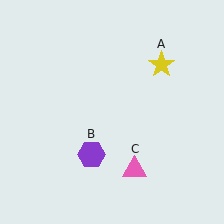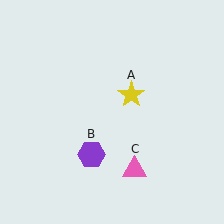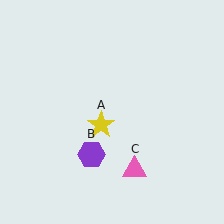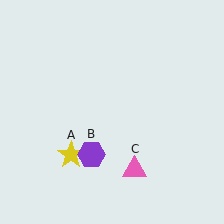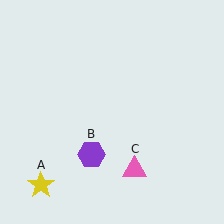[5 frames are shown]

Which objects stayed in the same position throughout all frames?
Purple hexagon (object B) and pink triangle (object C) remained stationary.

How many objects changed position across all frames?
1 object changed position: yellow star (object A).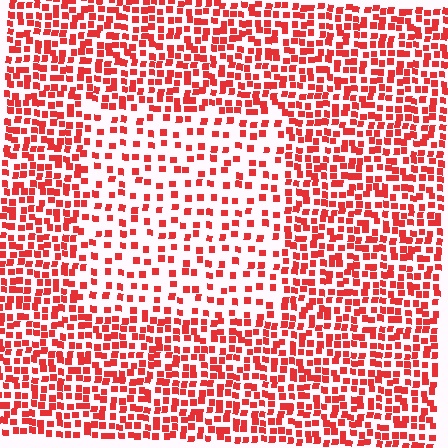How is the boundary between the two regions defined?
The boundary is defined by a change in element density (approximately 2.1x ratio). All elements are the same color, size, and shape.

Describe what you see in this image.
The image contains small red elements arranged at two different densities. A rectangle-shaped region is visible where the elements are less densely packed than the surrounding area.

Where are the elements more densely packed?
The elements are more densely packed outside the rectangle boundary.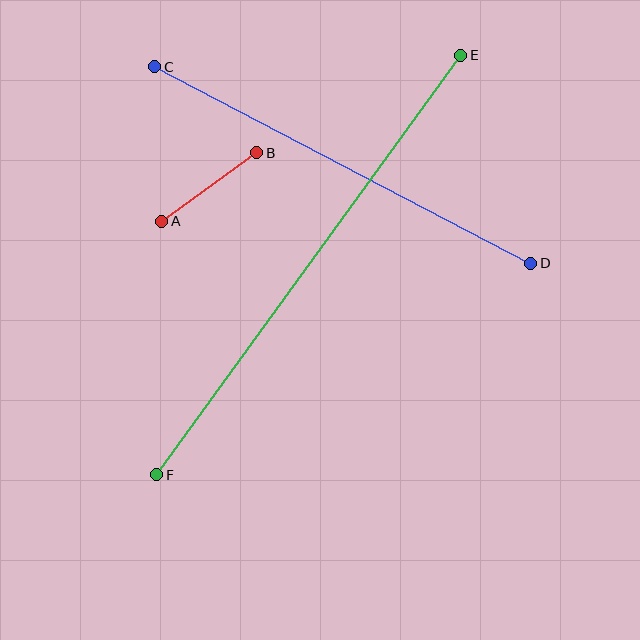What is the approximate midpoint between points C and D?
The midpoint is at approximately (343, 165) pixels.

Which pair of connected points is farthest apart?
Points E and F are farthest apart.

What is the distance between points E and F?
The distance is approximately 519 pixels.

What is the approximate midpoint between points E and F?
The midpoint is at approximately (309, 265) pixels.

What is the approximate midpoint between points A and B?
The midpoint is at approximately (209, 187) pixels.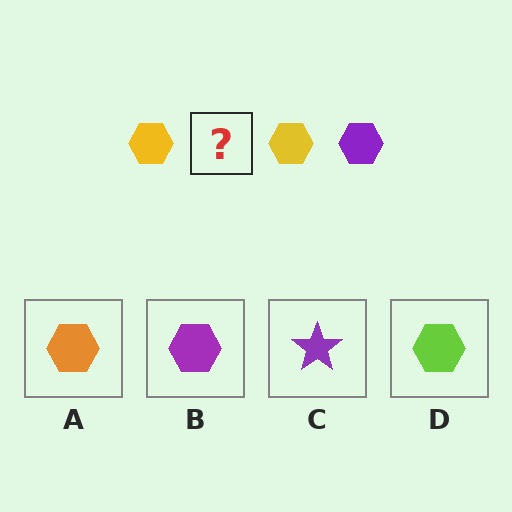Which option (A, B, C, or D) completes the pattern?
B.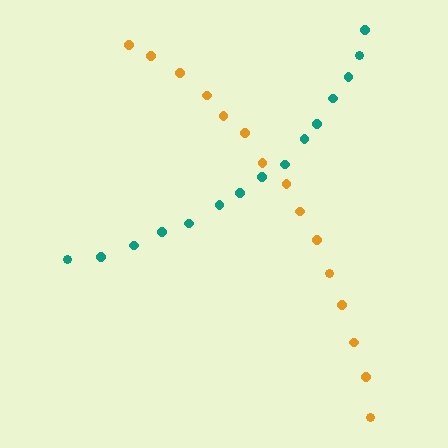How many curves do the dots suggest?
There are 2 distinct paths.